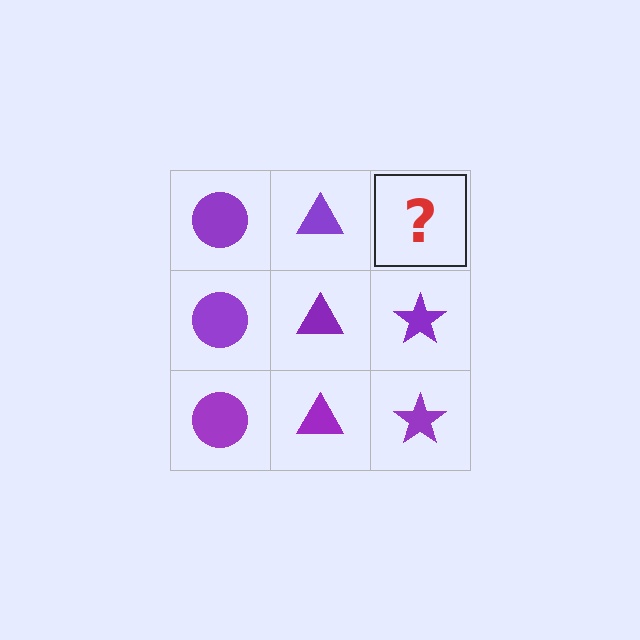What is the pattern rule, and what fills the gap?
The rule is that each column has a consistent shape. The gap should be filled with a purple star.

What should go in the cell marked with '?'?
The missing cell should contain a purple star.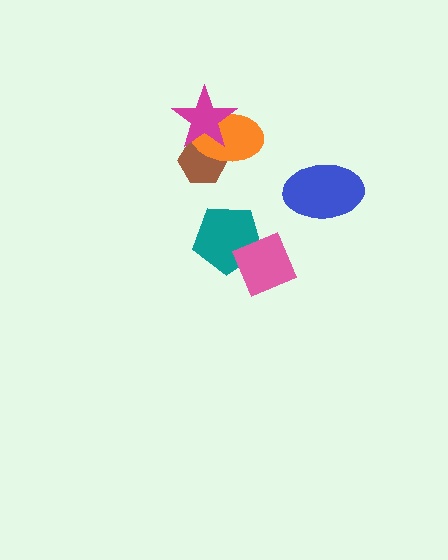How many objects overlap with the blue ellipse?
0 objects overlap with the blue ellipse.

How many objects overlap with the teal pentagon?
1 object overlaps with the teal pentagon.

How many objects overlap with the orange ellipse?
2 objects overlap with the orange ellipse.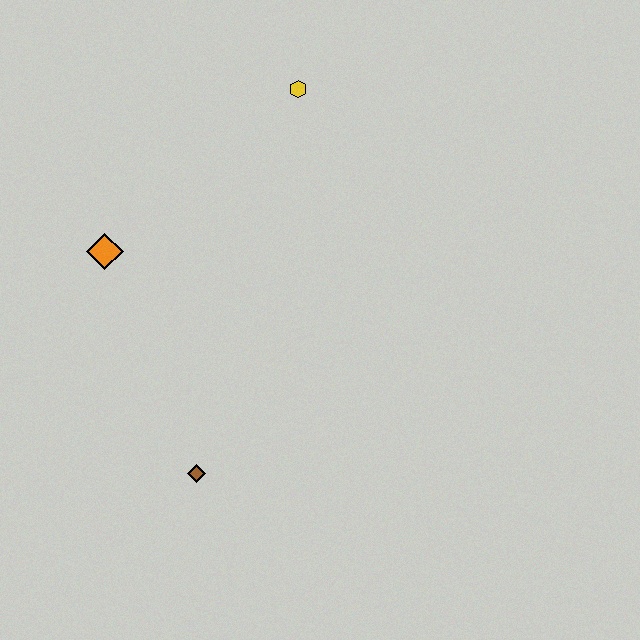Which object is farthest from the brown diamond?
The yellow hexagon is farthest from the brown diamond.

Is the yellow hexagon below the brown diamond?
No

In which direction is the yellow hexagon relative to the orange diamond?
The yellow hexagon is to the right of the orange diamond.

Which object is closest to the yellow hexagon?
The orange diamond is closest to the yellow hexagon.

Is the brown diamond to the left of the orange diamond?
No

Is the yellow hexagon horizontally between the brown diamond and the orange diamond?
No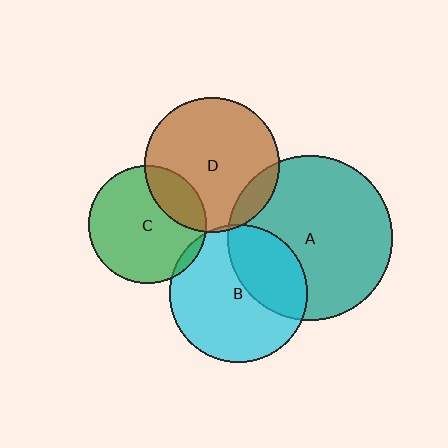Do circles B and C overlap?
Yes.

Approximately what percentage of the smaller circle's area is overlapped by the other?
Approximately 5%.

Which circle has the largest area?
Circle A (teal).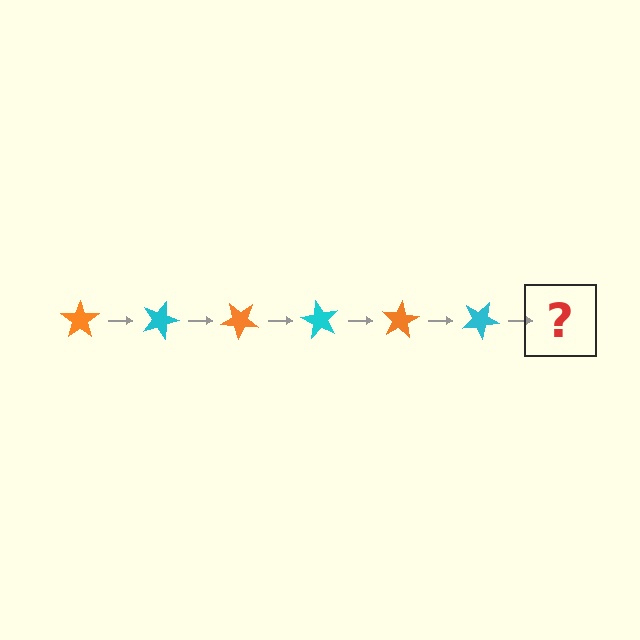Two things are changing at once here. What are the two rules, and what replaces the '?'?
The two rules are that it rotates 20 degrees each step and the color cycles through orange and cyan. The '?' should be an orange star, rotated 120 degrees from the start.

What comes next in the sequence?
The next element should be an orange star, rotated 120 degrees from the start.